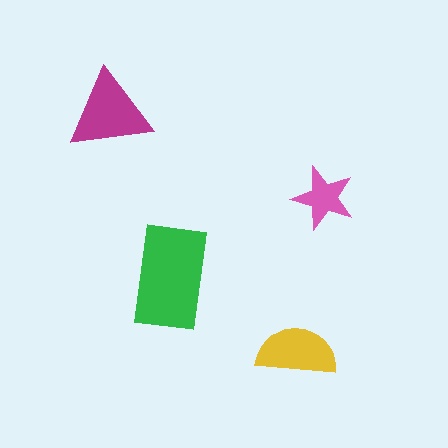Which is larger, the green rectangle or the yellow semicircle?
The green rectangle.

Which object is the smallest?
The pink star.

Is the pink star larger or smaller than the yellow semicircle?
Smaller.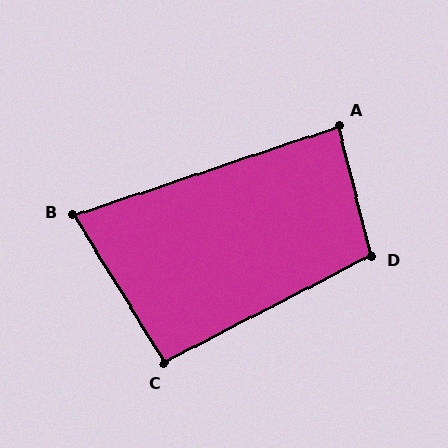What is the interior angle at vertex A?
Approximately 86 degrees (approximately right).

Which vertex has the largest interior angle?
D, at approximately 103 degrees.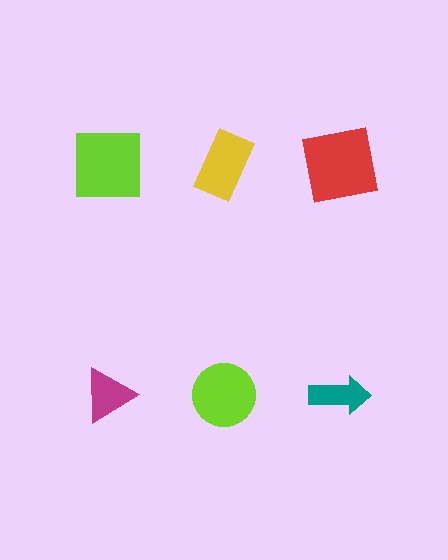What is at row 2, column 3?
A teal arrow.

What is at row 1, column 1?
A lime square.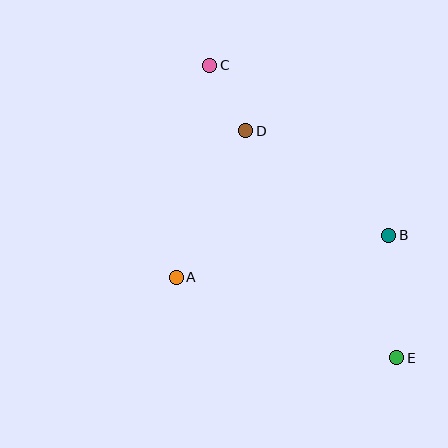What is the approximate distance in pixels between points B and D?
The distance between B and D is approximately 177 pixels.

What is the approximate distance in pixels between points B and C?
The distance between B and C is approximately 247 pixels.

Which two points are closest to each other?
Points C and D are closest to each other.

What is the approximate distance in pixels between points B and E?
The distance between B and E is approximately 123 pixels.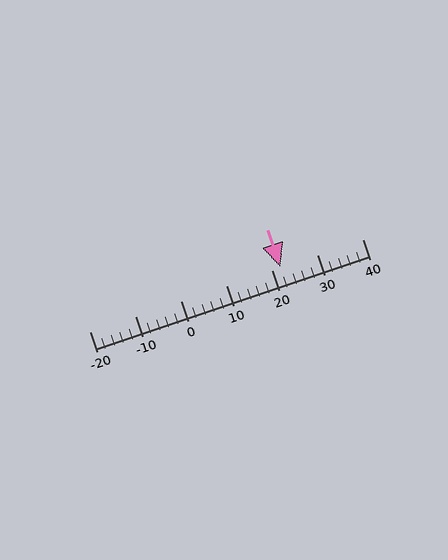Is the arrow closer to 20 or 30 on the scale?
The arrow is closer to 20.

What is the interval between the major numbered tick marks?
The major tick marks are spaced 10 units apart.